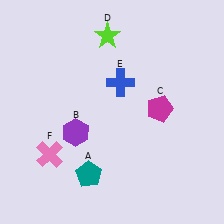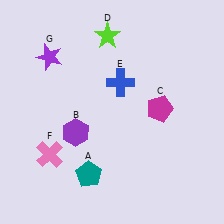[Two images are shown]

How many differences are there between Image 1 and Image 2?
There is 1 difference between the two images.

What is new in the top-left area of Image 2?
A purple star (G) was added in the top-left area of Image 2.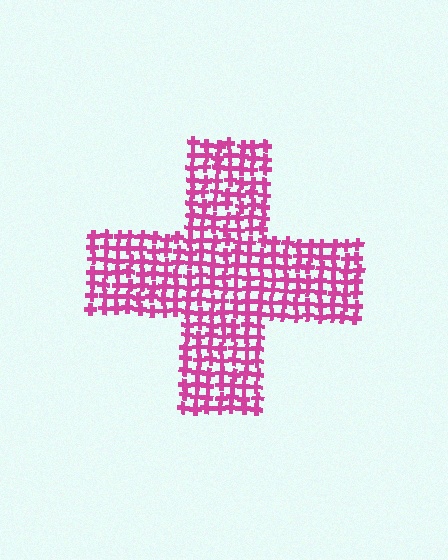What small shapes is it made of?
It is made of small crosses.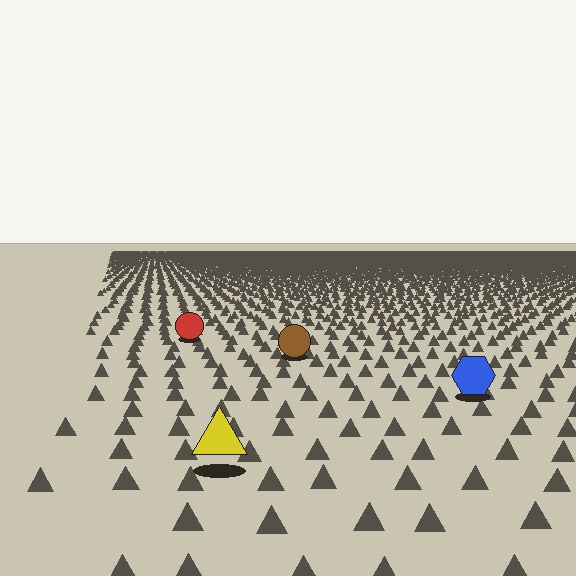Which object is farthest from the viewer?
The red circle is farthest from the viewer. It appears smaller and the ground texture around it is denser.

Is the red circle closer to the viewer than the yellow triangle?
No. The yellow triangle is closer — you can tell from the texture gradient: the ground texture is coarser near it.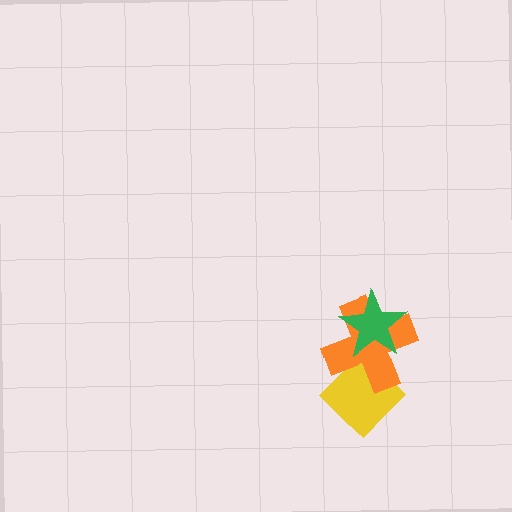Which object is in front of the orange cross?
The green star is in front of the orange cross.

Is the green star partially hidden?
No, no other shape covers it.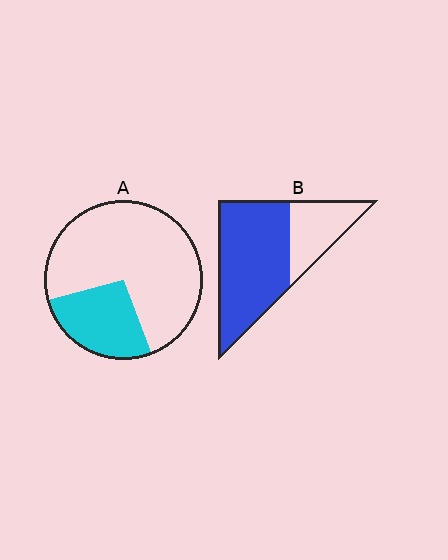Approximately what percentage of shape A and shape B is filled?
A is approximately 25% and B is approximately 70%.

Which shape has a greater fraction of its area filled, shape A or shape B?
Shape B.